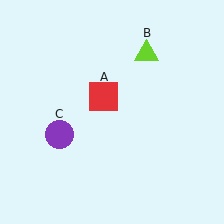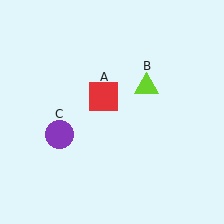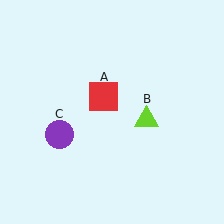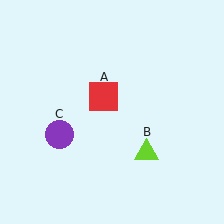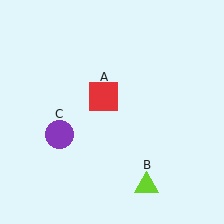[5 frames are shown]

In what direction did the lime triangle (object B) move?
The lime triangle (object B) moved down.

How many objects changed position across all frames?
1 object changed position: lime triangle (object B).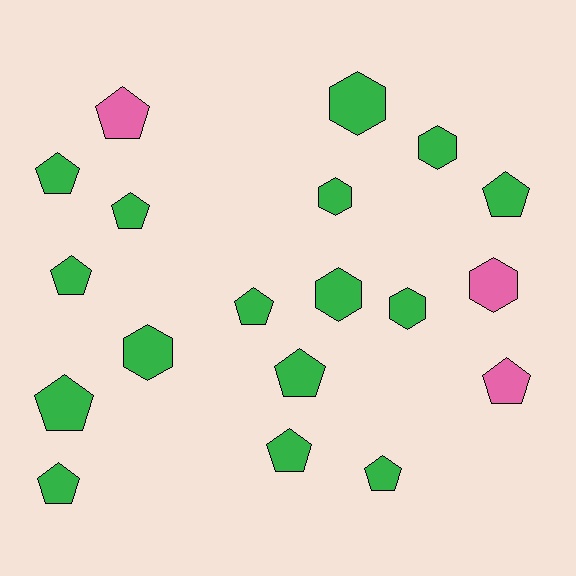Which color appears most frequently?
Green, with 16 objects.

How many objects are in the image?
There are 19 objects.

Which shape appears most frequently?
Pentagon, with 12 objects.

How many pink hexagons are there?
There is 1 pink hexagon.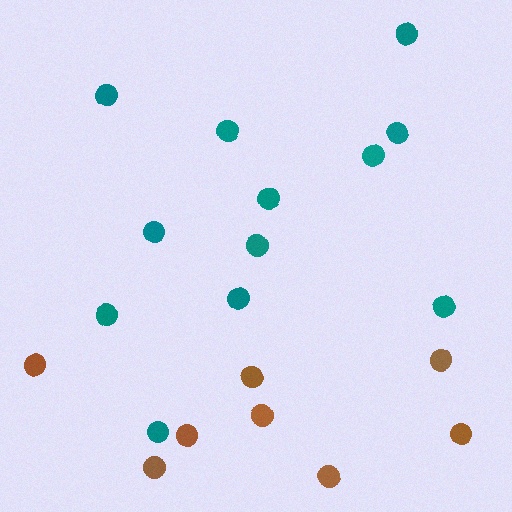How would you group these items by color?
There are 2 groups: one group of brown circles (8) and one group of teal circles (12).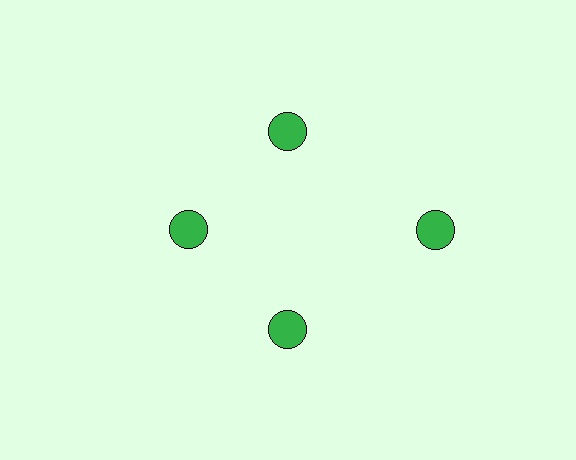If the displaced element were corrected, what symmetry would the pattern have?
It would have 4-fold rotational symmetry — the pattern would map onto itself every 90 degrees.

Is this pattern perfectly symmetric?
No. The 4 green circles are arranged in a ring, but one element near the 3 o'clock position is pushed outward from the center, breaking the 4-fold rotational symmetry.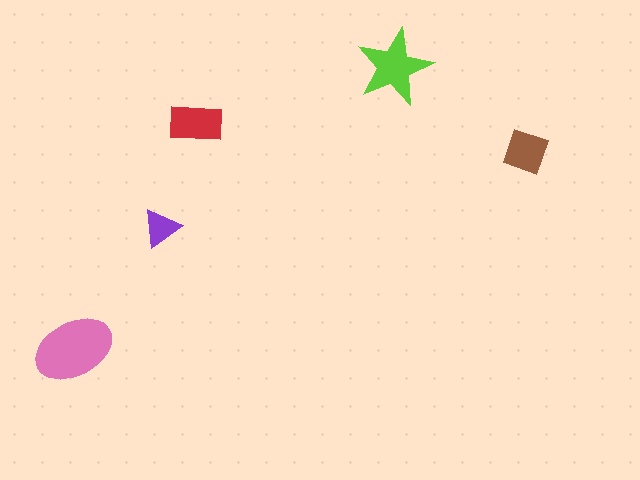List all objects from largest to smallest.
The pink ellipse, the lime star, the red rectangle, the brown diamond, the purple triangle.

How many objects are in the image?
There are 5 objects in the image.